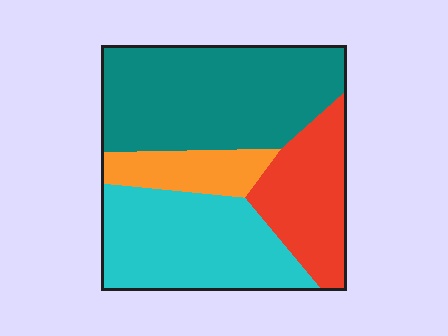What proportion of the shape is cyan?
Cyan covers 30% of the shape.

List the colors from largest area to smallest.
From largest to smallest: teal, cyan, red, orange.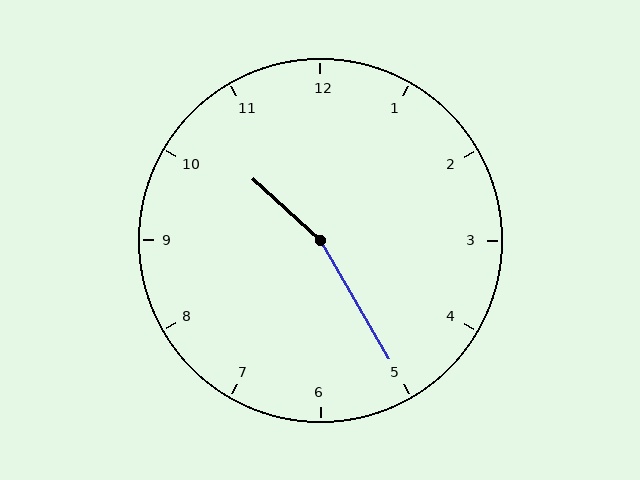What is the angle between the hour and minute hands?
Approximately 162 degrees.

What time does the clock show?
10:25.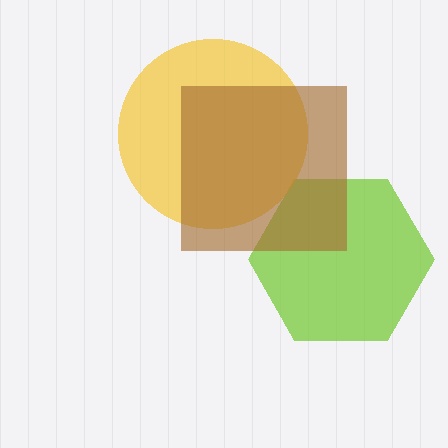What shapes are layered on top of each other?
The layered shapes are: a lime hexagon, a yellow circle, a brown square.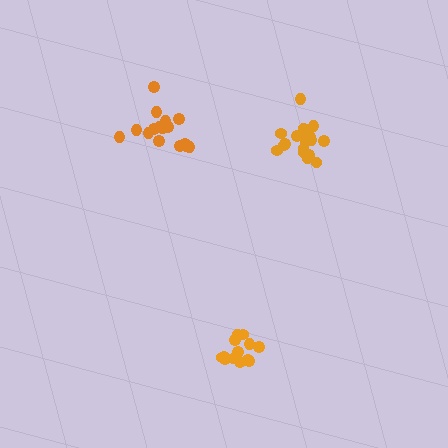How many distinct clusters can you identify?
There are 3 distinct clusters.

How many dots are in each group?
Group 1: 19 dots, Group 2: 17 dots, Group 3: 13 dots (49 total).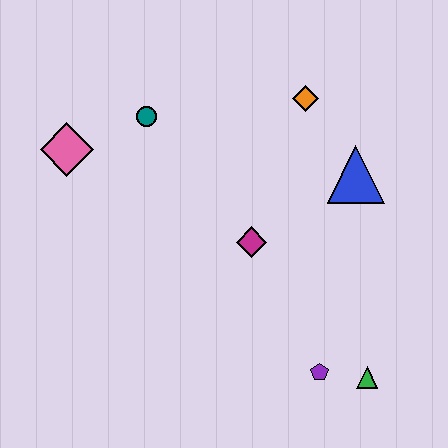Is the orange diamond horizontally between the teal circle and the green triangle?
Yes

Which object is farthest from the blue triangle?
The pink diamond is farthest from the blue triangle.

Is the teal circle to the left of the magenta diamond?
Yes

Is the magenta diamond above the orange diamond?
No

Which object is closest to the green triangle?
The purple pentagon is closest to the green triangle.